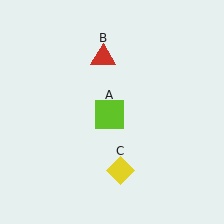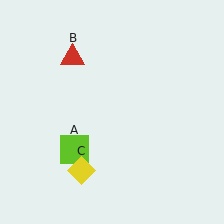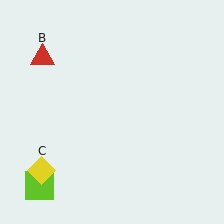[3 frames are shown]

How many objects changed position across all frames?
3 objects changed position: lime square (object A), red triangle (object B), yellow diamond (object C).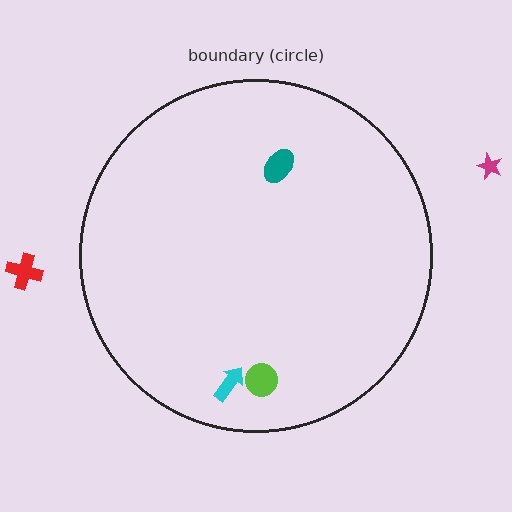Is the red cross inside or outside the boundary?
Outside.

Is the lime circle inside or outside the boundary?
Inside.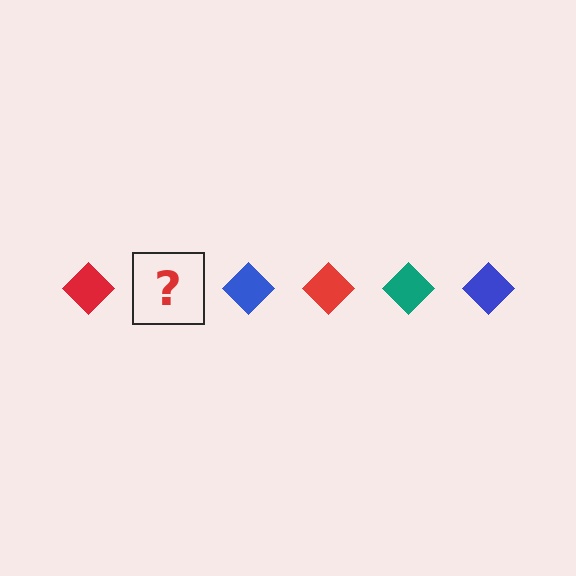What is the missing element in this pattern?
The missing element is a teal diamond.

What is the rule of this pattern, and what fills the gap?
The rule is that the pattern cycles through red, teal, blue diamonds. The gap should be filled with a teal diamond.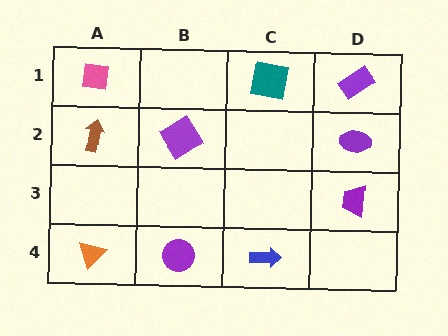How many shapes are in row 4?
3 shapes.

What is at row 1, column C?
A teal square.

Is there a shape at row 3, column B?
No, that cell is empty.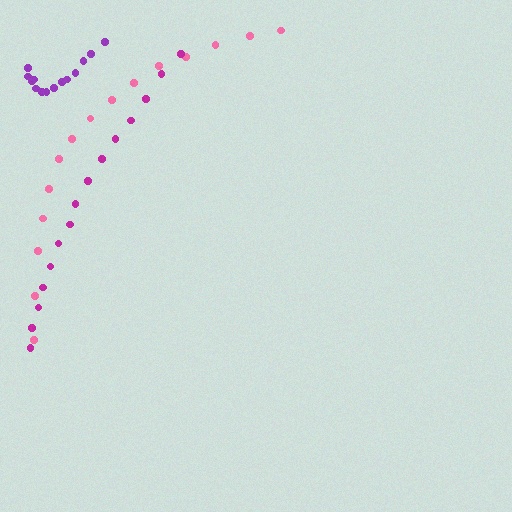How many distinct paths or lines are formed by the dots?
There are 3 distinct paths.